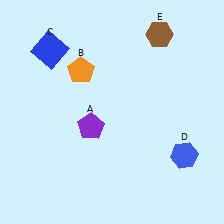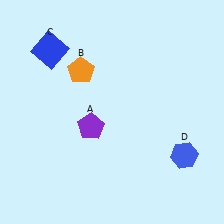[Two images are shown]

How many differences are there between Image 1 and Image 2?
There is 1 difference between the two images.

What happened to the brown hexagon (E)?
The brown hexagon (E) was removed in Image 2. It was in the top-right area of Image 1.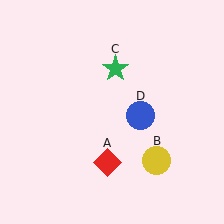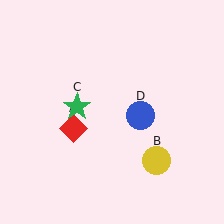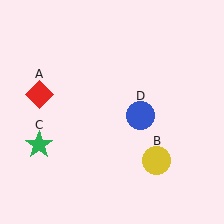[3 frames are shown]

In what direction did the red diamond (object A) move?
The red diamond (object A) moved up and to the left.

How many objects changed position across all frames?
2 objects changed position: red diamond (object A), green star (object C).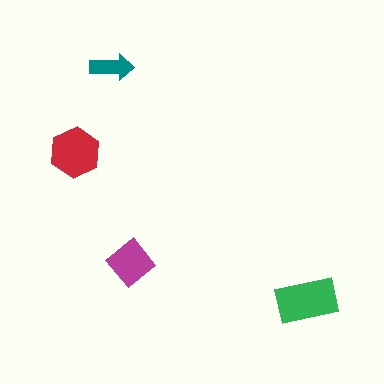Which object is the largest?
The green rectangle.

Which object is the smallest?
The teal arrow.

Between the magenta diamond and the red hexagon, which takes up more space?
The red hexagon.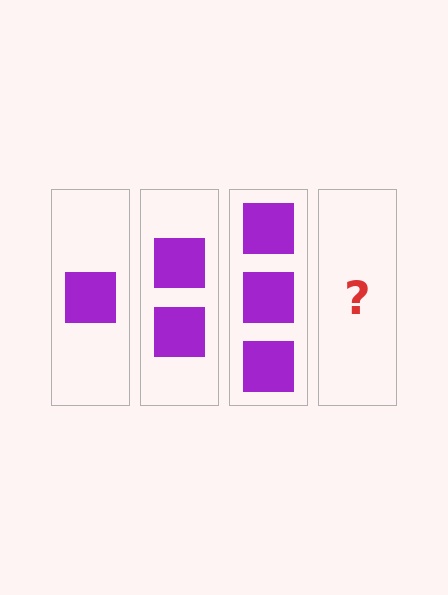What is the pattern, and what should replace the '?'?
The pattern is that each step adds one more square. The '?' should be 4 squares.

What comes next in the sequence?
The next element should be 4 squares.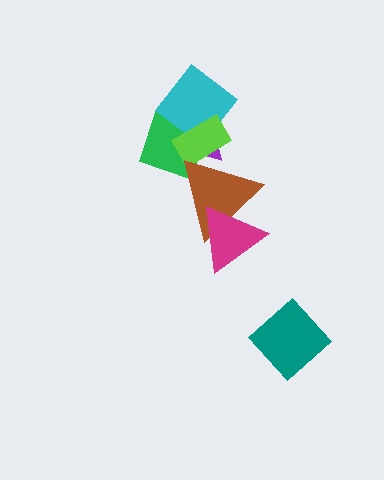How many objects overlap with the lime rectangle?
4 objects overlap with the lime rectangle.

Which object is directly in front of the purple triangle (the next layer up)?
The green square is directly in front of the purple triangle.